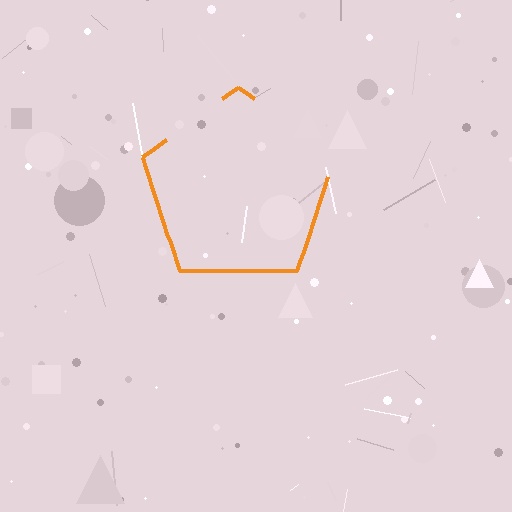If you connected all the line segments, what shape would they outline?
They would outline a pentagon.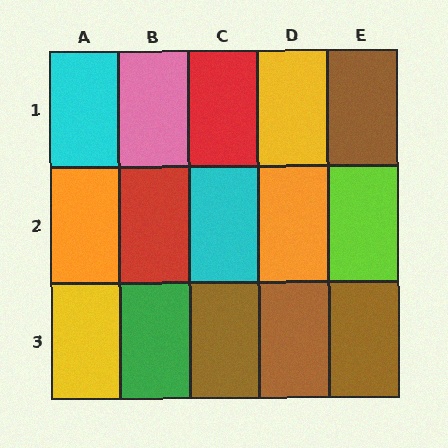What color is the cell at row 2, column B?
Red.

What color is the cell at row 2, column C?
Cyan.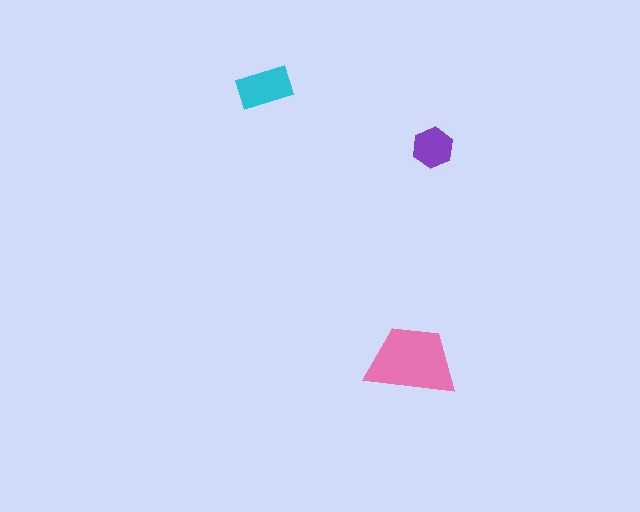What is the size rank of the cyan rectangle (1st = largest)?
2nd.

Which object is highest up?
The cyan rectangle is topmost.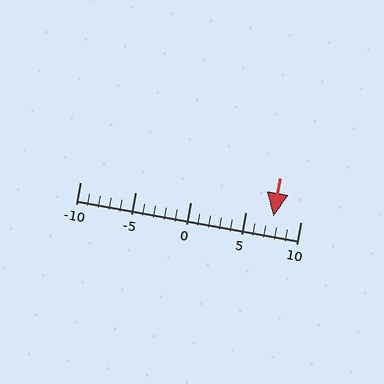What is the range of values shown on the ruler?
The ruler shows values from -10 to 10.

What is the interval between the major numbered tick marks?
The major tick marks are spaced 5 units apart.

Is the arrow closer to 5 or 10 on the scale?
The arrow is closer to 10.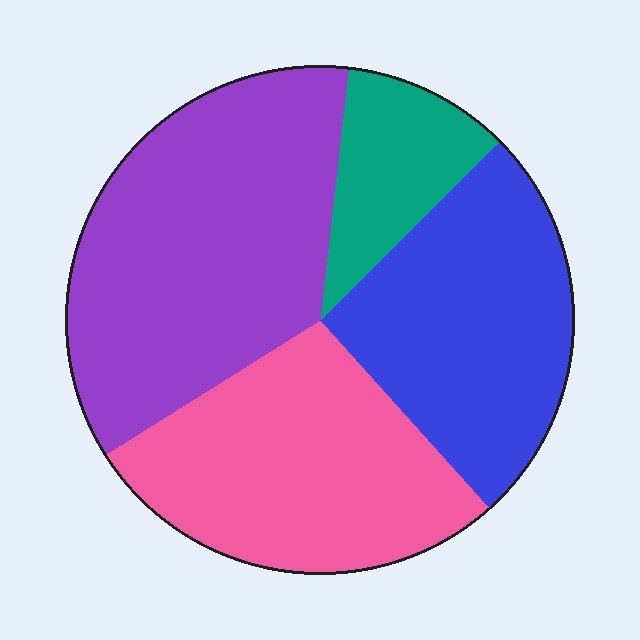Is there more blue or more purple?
Purple.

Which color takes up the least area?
Teal, at roughly 10%.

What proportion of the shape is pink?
Pink takes up about one quarter (1/4) of the shape.